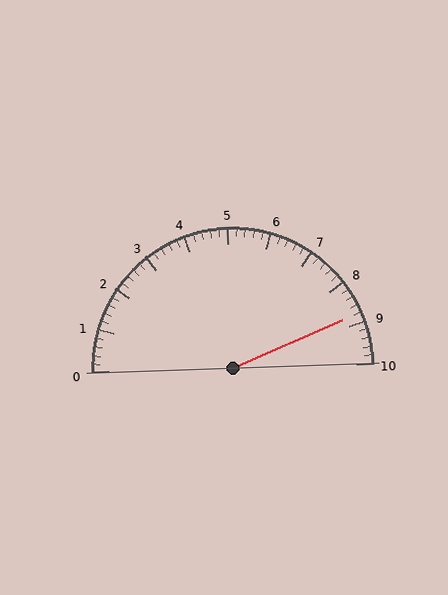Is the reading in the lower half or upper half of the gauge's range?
The reading is in the upper half of the range (0 to 10).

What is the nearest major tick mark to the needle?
The nearest major tick mark is 9.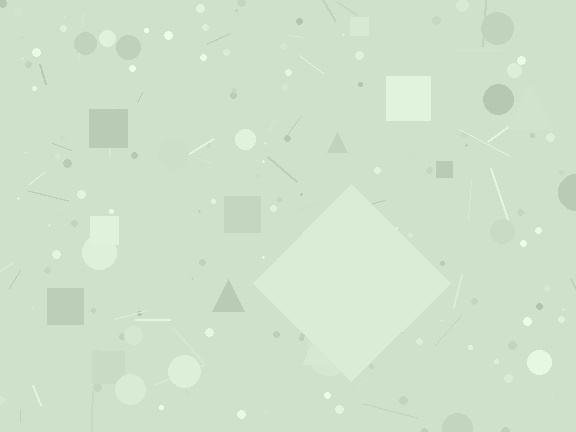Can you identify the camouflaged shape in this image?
The camouflaged shape is a diamond.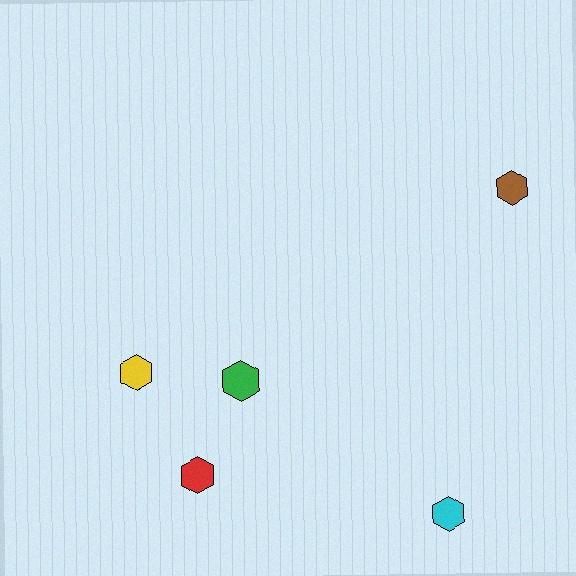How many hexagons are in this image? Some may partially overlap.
There are 5 hexagons.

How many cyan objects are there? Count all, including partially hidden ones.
There is 1 cyan object.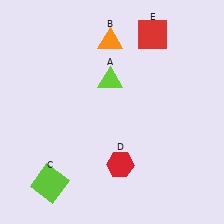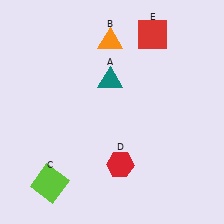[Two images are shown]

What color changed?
The triangle (A) changed from lime in Image 1 to teal in Image 2.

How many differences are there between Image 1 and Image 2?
There is 1 difference between the two images.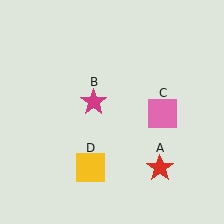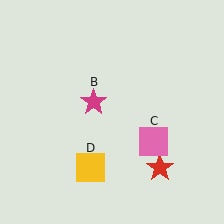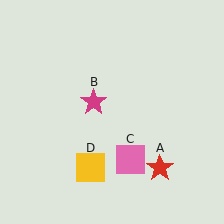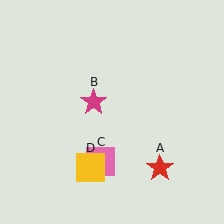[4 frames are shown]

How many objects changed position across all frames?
1 object changed position: pink square (object C).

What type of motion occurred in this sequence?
The pink square (object C) rotated clockwise around the center of the scene.